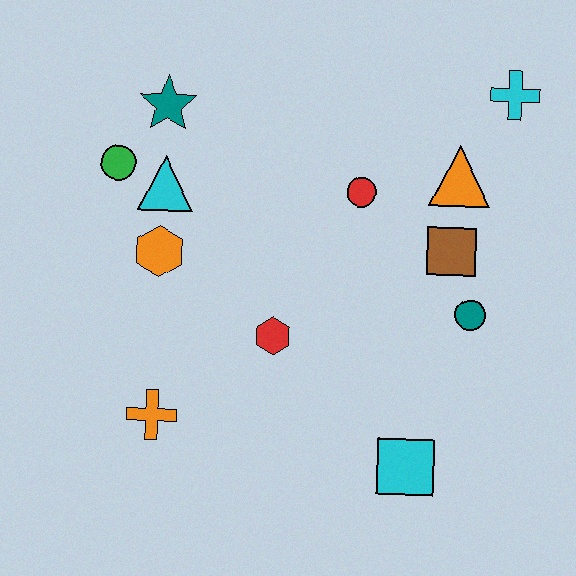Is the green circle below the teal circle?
No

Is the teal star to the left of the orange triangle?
Yes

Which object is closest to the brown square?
The teal circle is closest to the brown square.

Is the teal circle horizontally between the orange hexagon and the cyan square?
No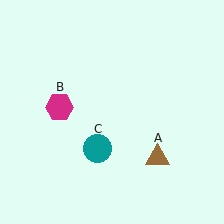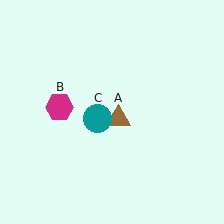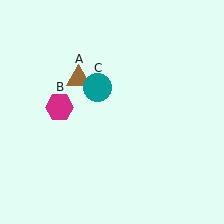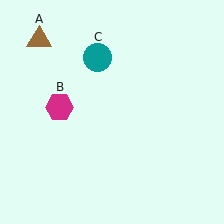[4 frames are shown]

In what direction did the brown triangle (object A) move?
The brown triangle (object A) moved up and to the left.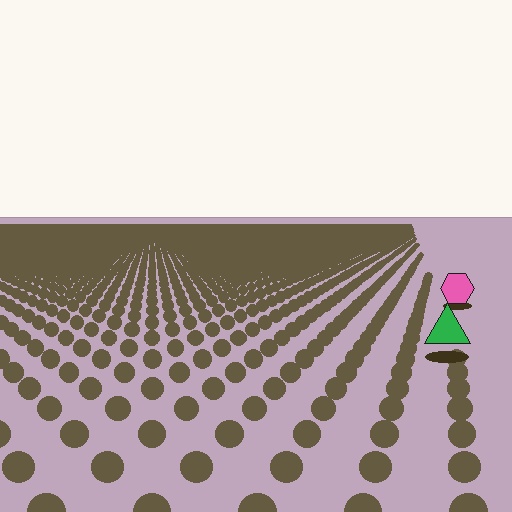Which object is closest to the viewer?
The green triangle is closest. The texture marks near it are larger and more spread out.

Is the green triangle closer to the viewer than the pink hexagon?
Yes. The green triangle is closer — you can tell from the texture gradient: the ground texture is coarser near it.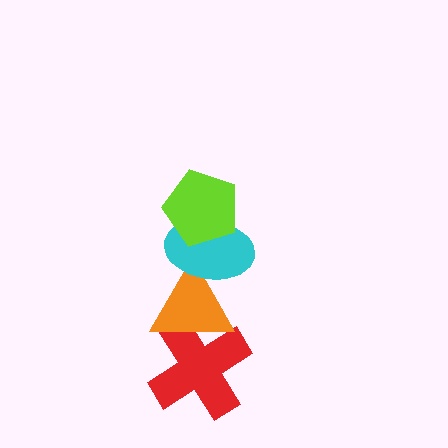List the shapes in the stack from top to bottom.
From top to bottom: the lime pentagon, the cyan ellipse, the orange triangle, the red cross.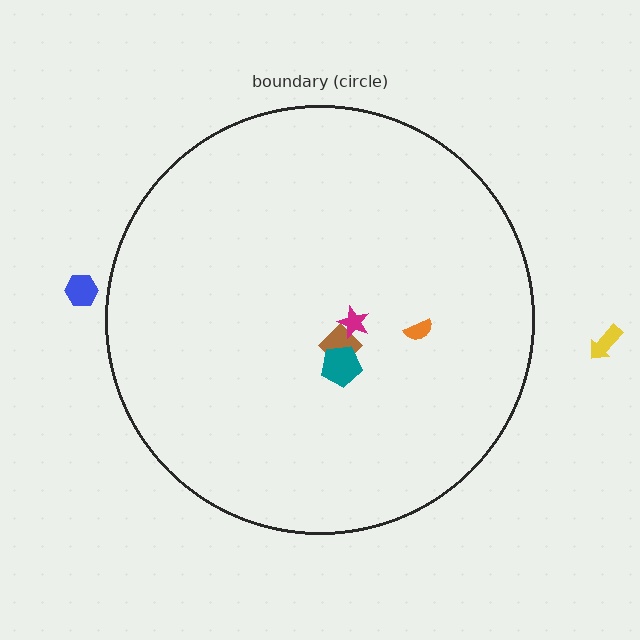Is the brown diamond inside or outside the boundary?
Inside.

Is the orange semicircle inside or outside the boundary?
Inside.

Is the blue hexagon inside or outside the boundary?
Outside.